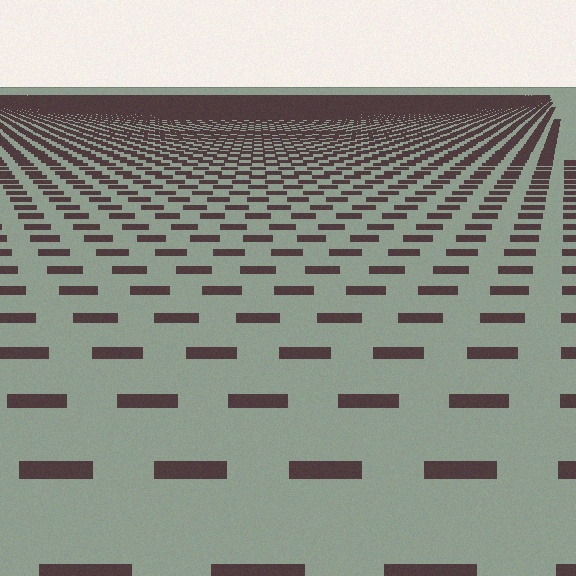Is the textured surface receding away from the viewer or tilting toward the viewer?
The surface is receding away from the viewer. Texture elements get smaller and denser toward the top.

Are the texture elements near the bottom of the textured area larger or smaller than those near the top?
Larger. Near the bottom, elements are closer to the viewer and appear at a bigger on-screen size.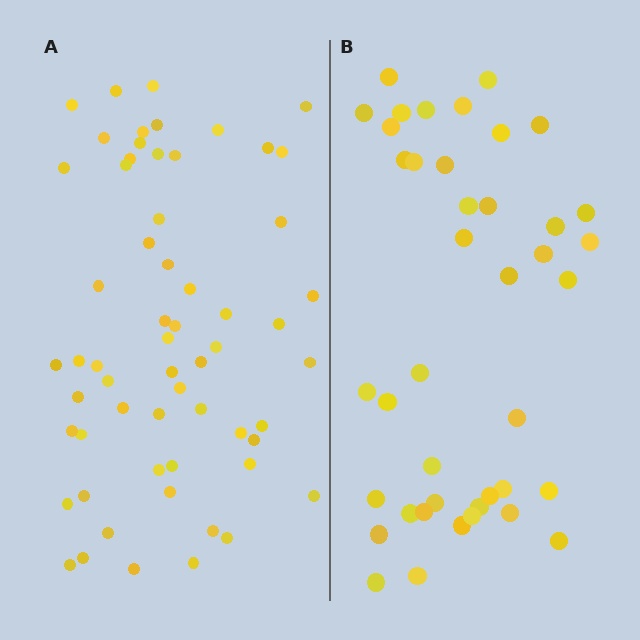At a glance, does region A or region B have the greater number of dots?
Region A (the left region) has more dots.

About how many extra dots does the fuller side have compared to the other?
Region A has approximately 20 more dots than region B.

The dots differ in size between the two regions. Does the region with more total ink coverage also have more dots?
No. Region B has more total ink coverage because its dots are larger, but region A actually contains more individual dots. Total area can be misleading — the number of items is what matters here.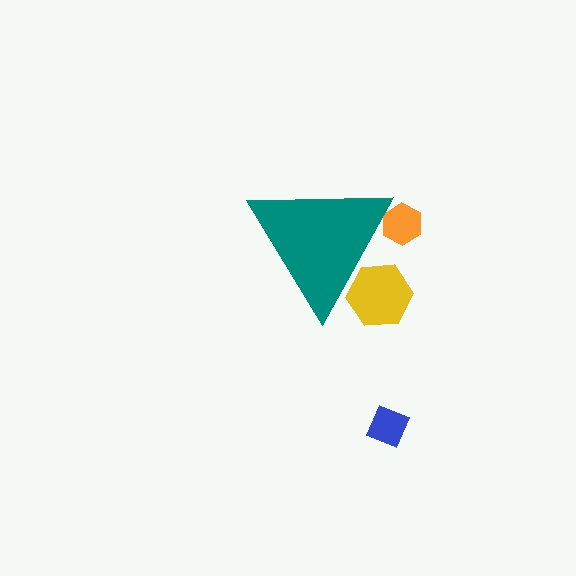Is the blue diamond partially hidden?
No, the blue diamond is fully visible.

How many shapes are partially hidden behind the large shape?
2 shapes are partially hidden.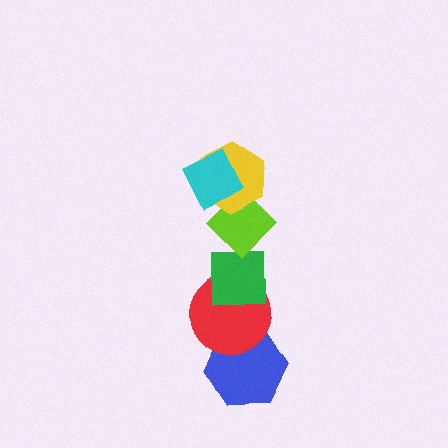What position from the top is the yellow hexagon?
The yellow hexagon is 2nd from the top.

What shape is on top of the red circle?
The green square is on top of the red circle.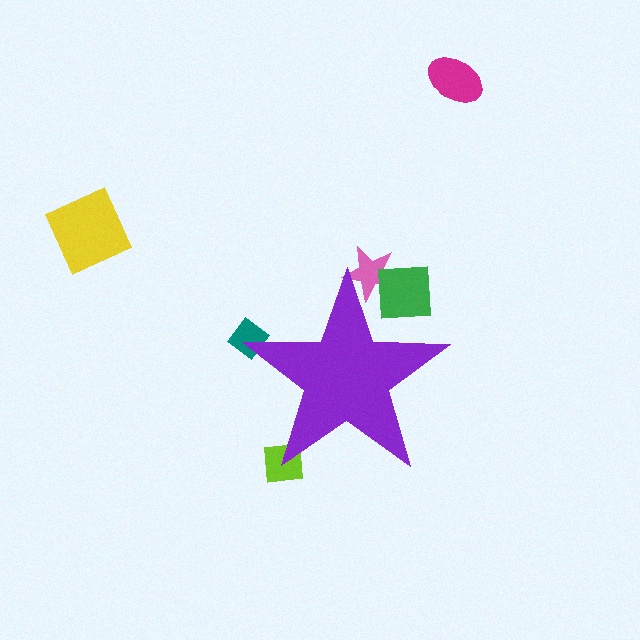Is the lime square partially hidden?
Yes, the lime square is partially hidden behind the purple star.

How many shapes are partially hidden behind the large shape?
4 shapes are partially hidden.